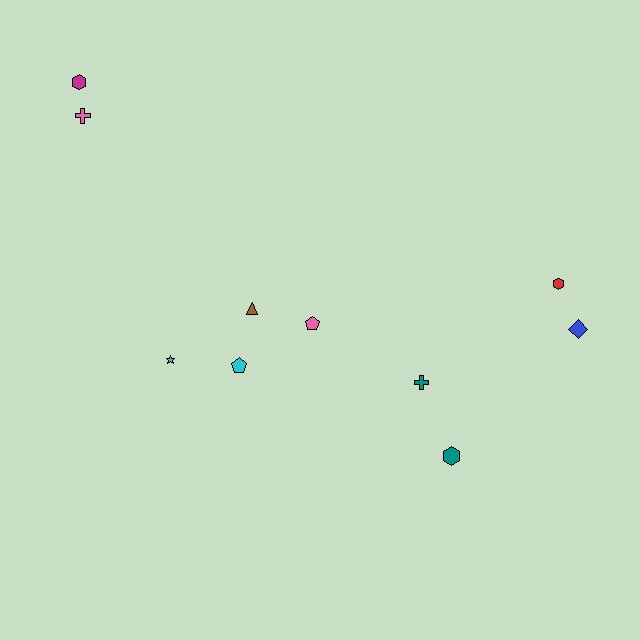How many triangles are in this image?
There is 1 triangle.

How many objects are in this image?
There are 10 objects.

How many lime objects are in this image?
There are no lime objects.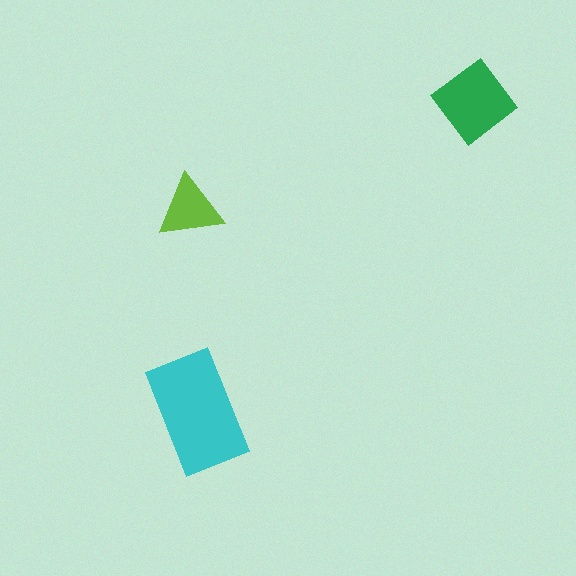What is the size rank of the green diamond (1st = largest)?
2nd.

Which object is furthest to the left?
The lime triangle is leftmost.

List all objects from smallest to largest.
The lime triangle, the green diamond, the cyan rectangle.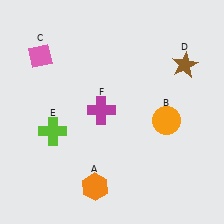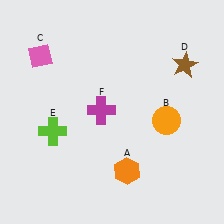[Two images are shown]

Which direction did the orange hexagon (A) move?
The orange hexagon (A) moved right.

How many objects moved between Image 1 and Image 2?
1 object moved between the two images.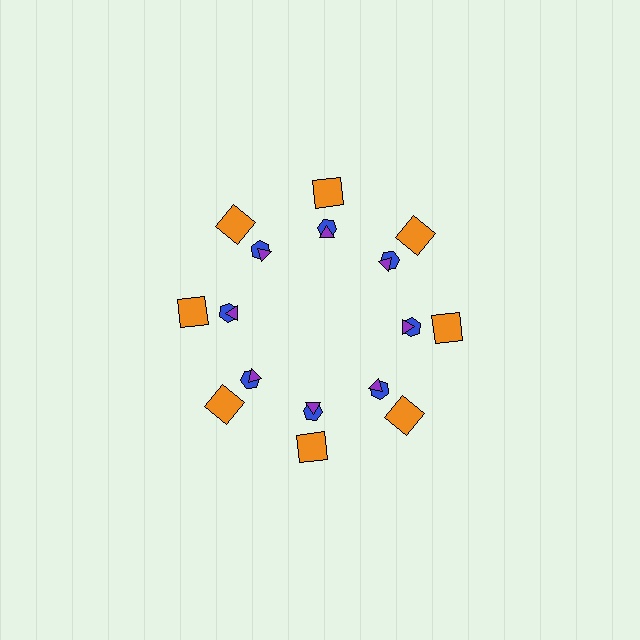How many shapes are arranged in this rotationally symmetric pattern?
There are 24 shapes, arranged in 8 groups of 3.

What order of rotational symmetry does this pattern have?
This pattern has 8-fold rotational symmetry.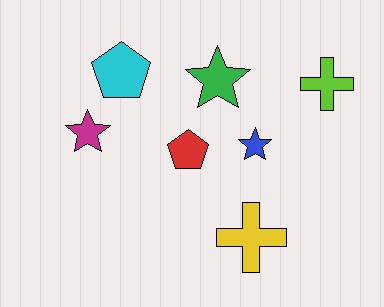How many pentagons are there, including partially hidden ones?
There are 2 pentagons.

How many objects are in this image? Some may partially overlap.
There are 7 objects.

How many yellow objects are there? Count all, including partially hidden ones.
There is 1 yellow object.